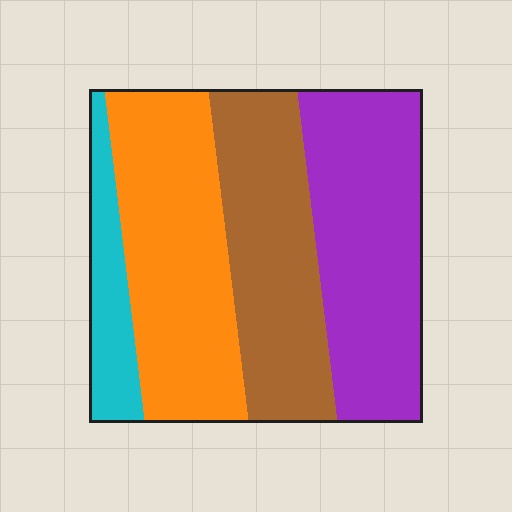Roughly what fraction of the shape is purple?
Purple takes up about one third (1/3) of the shape.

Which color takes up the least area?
Cyan, at roughly 10%.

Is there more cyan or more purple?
Purple.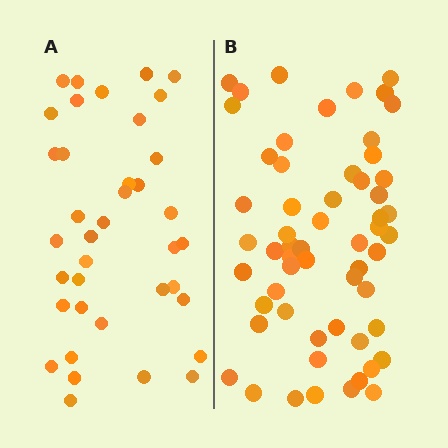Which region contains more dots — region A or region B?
Region B (the right region) has more dots.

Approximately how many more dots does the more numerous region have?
Region B has approximately 20 more dots than region A.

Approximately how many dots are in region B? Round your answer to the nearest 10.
About 60 dots. (The exact count is 58, which rounds to 60.)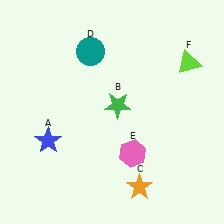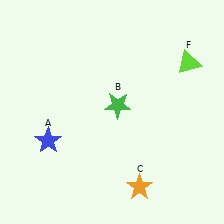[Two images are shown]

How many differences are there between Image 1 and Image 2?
There are 2 differences between the two images.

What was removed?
The teal circle (D), the pink hexagon (E) were removed in Image 2.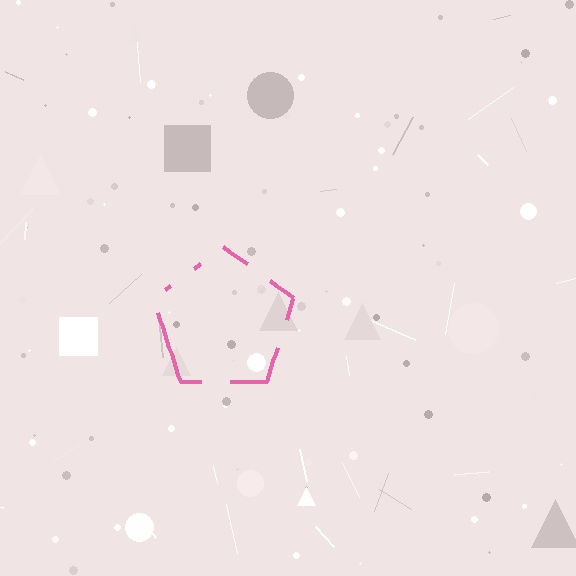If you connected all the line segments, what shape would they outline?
They would outline a pentagon.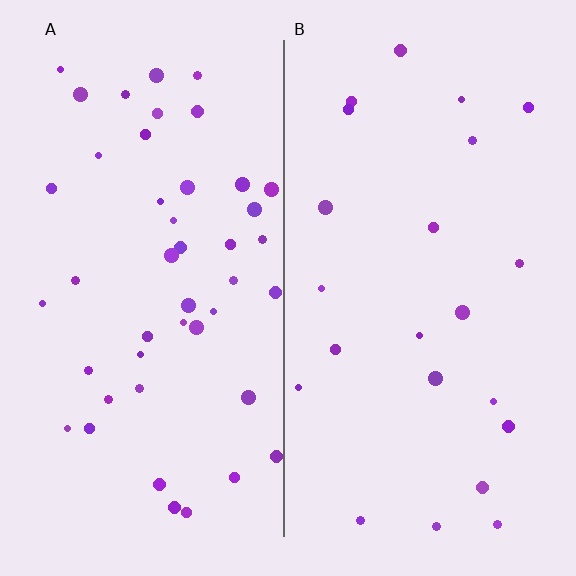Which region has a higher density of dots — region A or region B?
A (the left).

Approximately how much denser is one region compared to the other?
Approximately 2.0× — region A over region B.